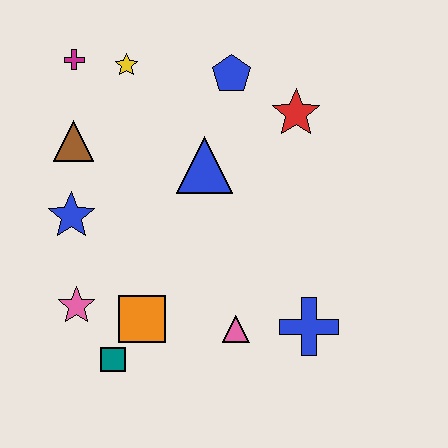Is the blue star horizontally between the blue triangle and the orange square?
No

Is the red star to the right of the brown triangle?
Yes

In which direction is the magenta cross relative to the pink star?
The magenta cross is above the pink star.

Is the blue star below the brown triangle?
Yes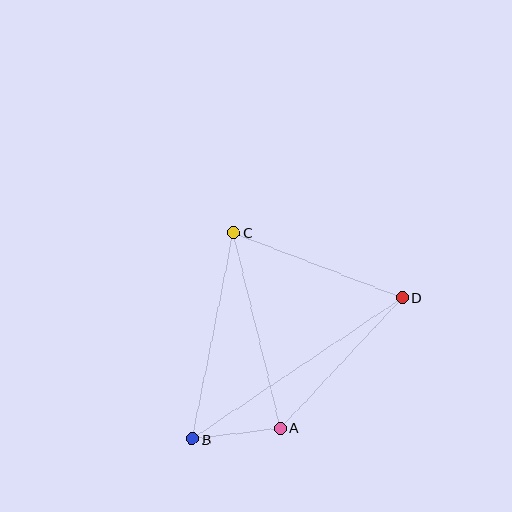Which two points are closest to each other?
Points A and B are closest to each other.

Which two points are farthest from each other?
Points B and D are farthest from each other.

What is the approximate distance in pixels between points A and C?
The distance between A and C is approximately 201 pixels.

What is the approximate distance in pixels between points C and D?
The distance between C and D is approximately 180 pixels.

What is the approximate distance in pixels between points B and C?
The distance between B and C is approximately 210 pixels.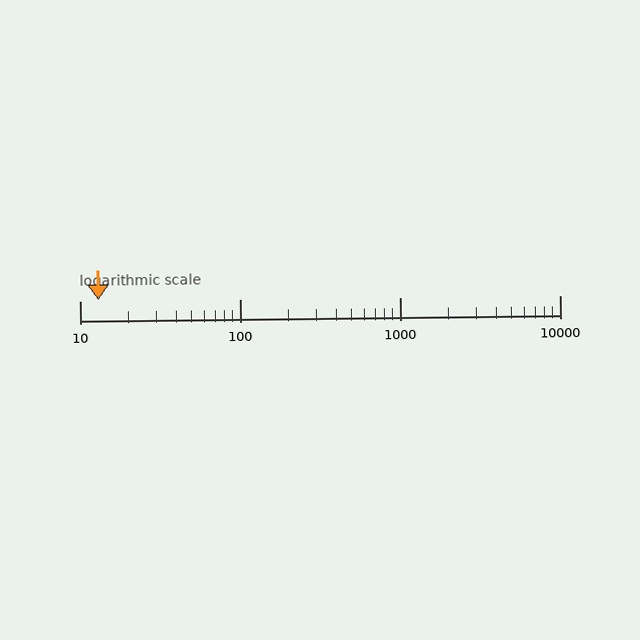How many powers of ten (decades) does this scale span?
The scale spans 3 decades, from 10 to 10000.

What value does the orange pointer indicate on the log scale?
The pointer indicates approximately 13.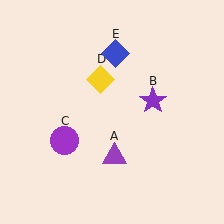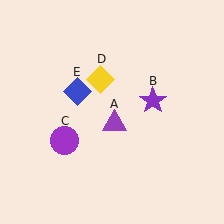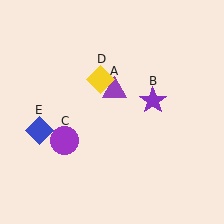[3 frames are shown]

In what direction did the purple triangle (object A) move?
The purple triangle (object A) moved up.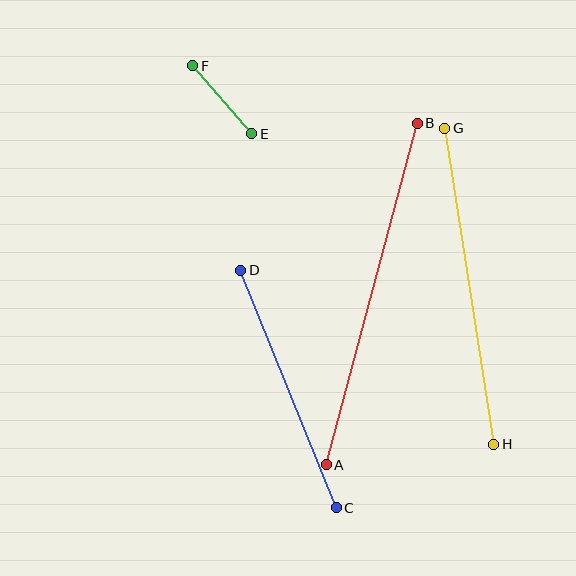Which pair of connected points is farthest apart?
Points A and B are farthest apart.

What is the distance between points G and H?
The distance is approximately 320 pixels.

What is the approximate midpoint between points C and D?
The midpoint is at approximately (289, 389) pixels.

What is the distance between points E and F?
The distance is approximately 90 pixels.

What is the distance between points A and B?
The distance is approximately 353 pixels.